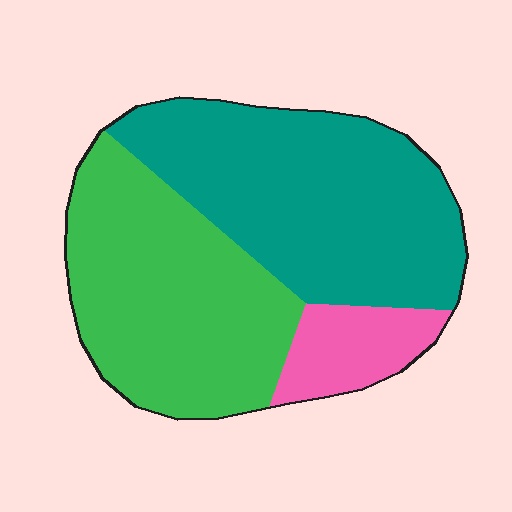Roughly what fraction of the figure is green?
Green covers roughly 40% of the figure.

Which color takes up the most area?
Teal, at roughly 45%.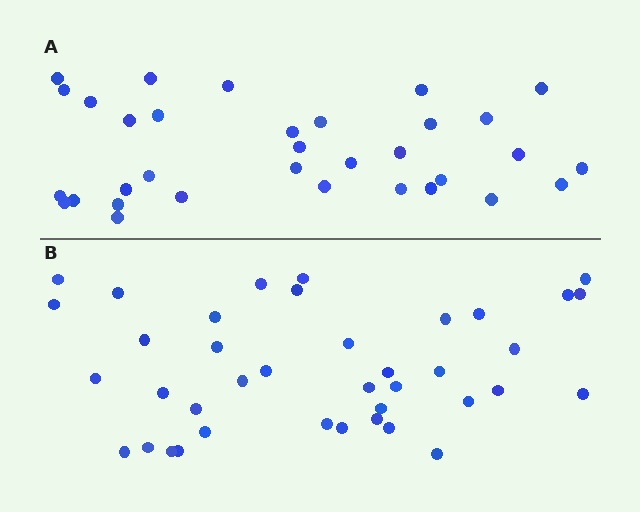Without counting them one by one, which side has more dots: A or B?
Region B (the bottom region) has more dots.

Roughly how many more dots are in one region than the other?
Region B has about 6 more dots than region A.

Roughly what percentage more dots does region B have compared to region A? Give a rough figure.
About 20% more.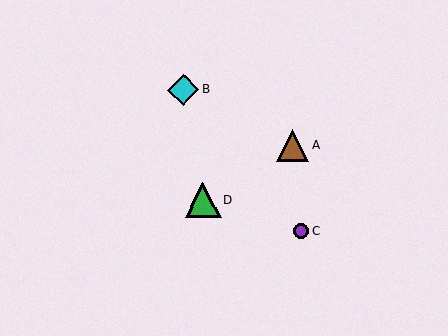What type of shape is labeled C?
Shape C is a purple circle.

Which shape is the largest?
The green triangle (labeled D) is the largest.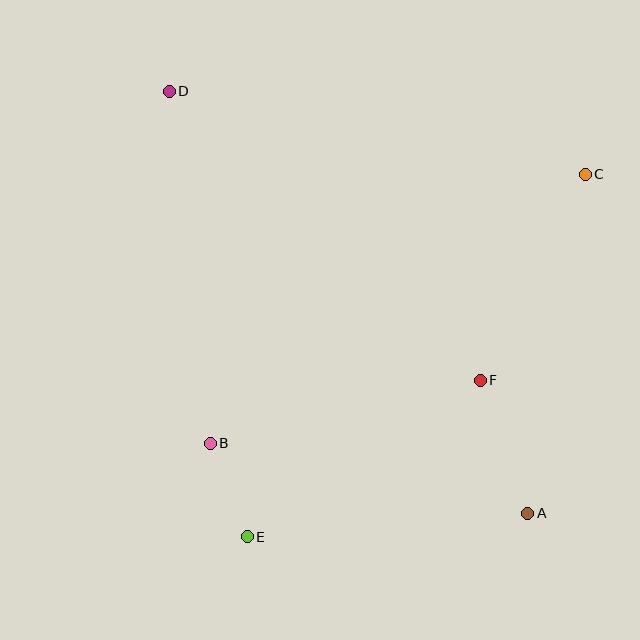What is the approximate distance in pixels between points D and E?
The distance between D and E is approximately 452 pixels.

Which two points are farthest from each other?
Points A and D are farthest from each other.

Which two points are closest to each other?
Points B and E are closest to each other.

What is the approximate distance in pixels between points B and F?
The distance between B and F is approximately 277 pixels.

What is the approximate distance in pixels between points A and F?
The distance between A and F is approximately 141 pixels.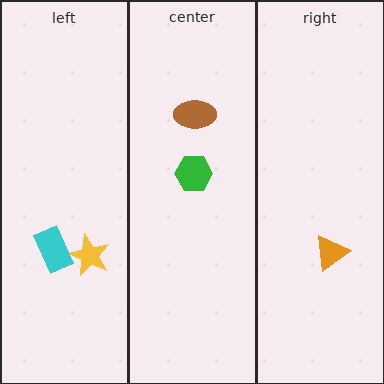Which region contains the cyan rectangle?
The left region.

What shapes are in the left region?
The yellow star, the cyan rectangle.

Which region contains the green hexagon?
The center region.